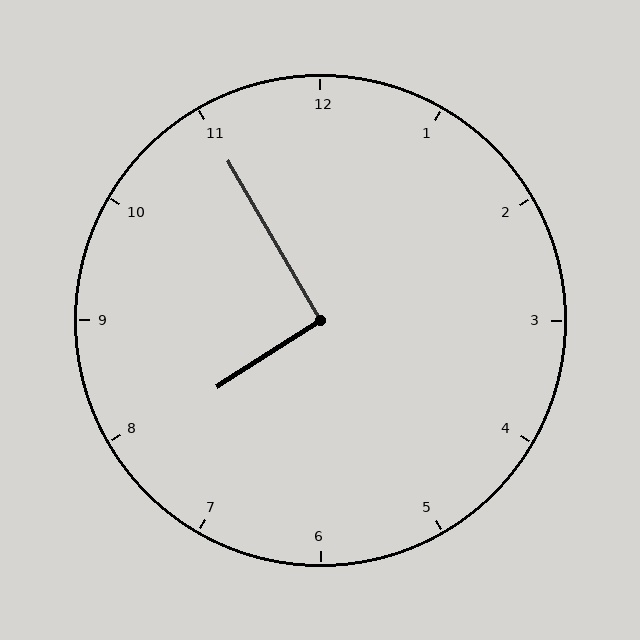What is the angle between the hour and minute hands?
Approximately 92 degrees.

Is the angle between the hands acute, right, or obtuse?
It is right.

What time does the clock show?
7:55.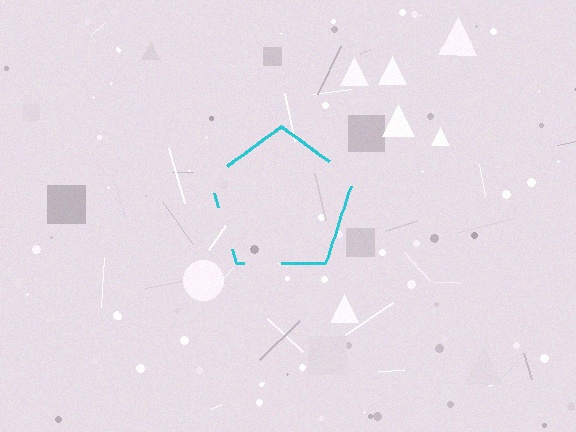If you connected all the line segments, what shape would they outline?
They would outline a pentagon.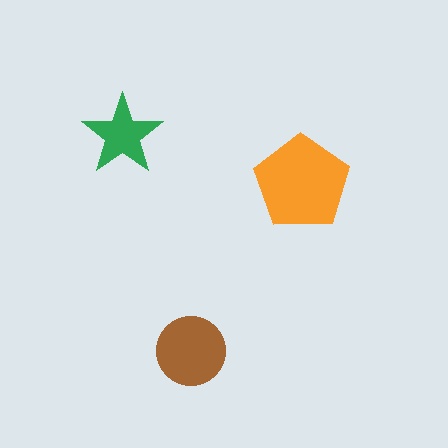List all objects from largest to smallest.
The orange pentagon, the brown circle, the green star.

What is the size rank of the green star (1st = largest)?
3rd.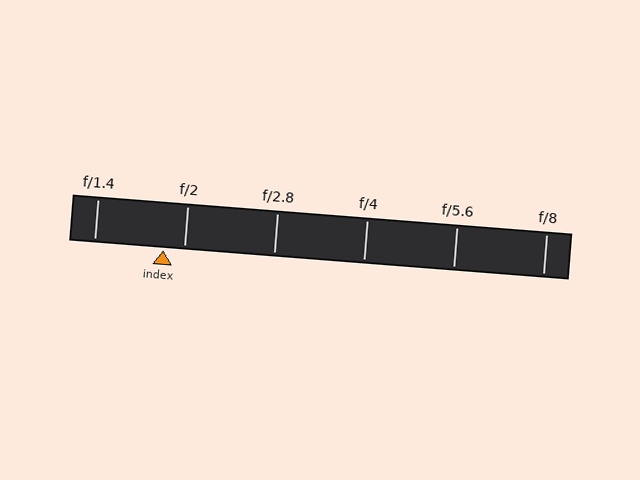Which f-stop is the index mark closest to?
The index mark is closest to f/2.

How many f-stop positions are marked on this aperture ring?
There are 6 f-stop positions marked.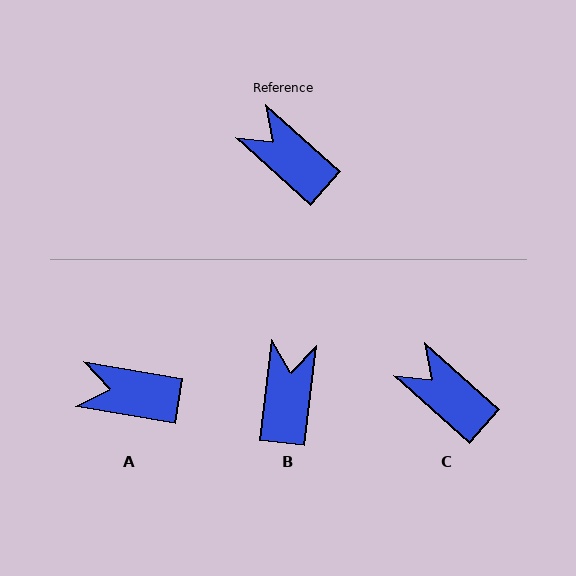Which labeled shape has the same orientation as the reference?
C.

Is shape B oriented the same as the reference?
No, it is off by about 55 degrees.